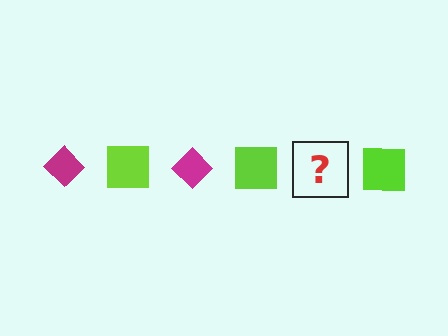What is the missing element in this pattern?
The missing element is a magenta diamond.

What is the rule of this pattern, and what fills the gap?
The rule is that the pattern alternates between magenta diamond and lime square. The gap should be filled with a magenta diamond.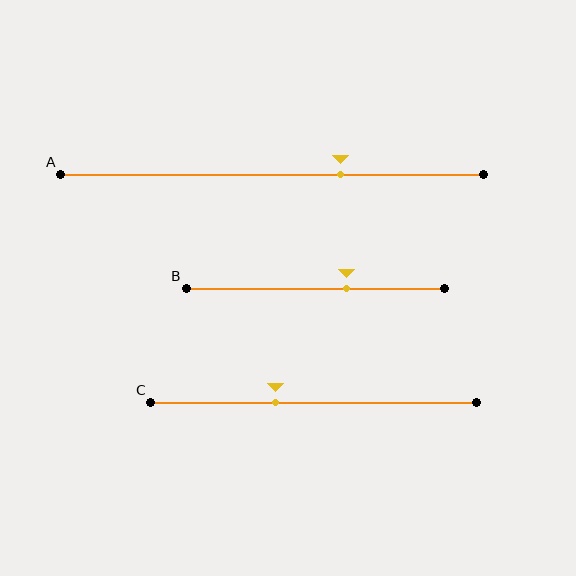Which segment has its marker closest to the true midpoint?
Segment C has its marker closest to the true midpoint.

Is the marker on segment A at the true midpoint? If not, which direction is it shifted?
No, the marker on segment A is shifted to the right by about 16% of the segment length.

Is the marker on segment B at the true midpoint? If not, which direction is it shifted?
No, the marker on segment B is shifted to the right by about 12% of the segment length.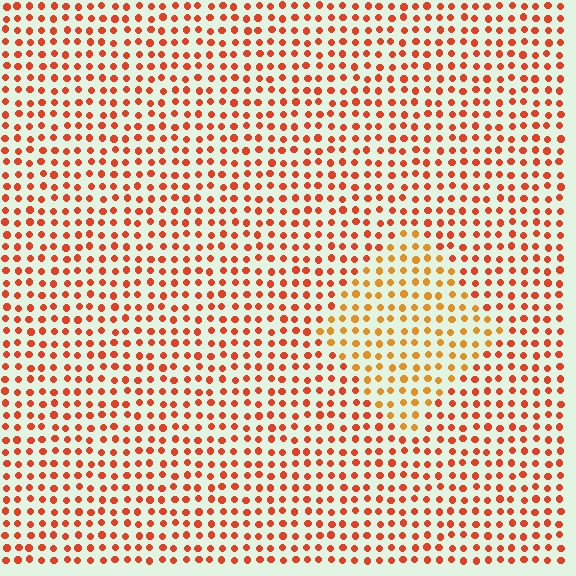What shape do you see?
I see a diamond.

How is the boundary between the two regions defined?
The boundary is defined purely by a slight shift in hue (about 26 degrees). Spacing, size, and orientation are identical on both sides.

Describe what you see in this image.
The image is filled with small red elements in a uniform arrangement. A diamond-shaped region is visible where the elements are tinted to a slightly different hue, forming a subtle color boundary.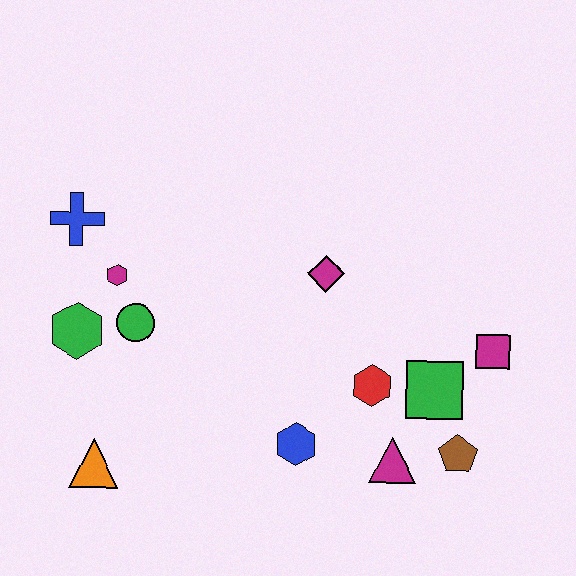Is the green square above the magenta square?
No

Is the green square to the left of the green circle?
No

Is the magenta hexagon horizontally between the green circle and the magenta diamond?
No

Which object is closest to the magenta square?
The green square is closest to the magenta square.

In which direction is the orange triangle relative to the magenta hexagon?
The orange triangle is below the magenta hexagon.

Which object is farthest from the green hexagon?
The magenta square is farthest from the green hexagon.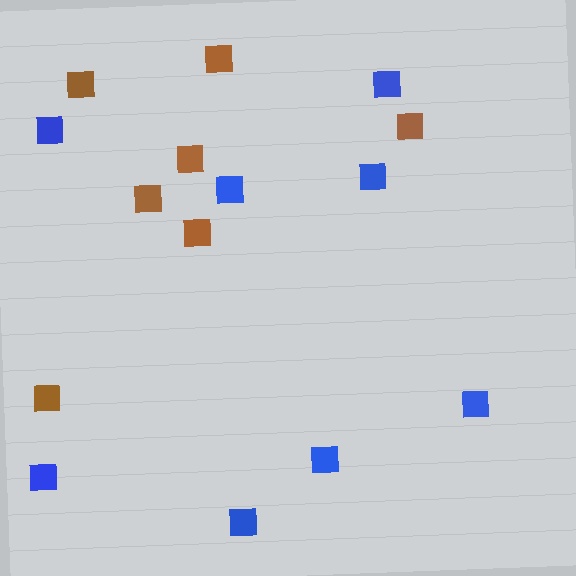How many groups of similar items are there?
There are 2 groups: one group of blue squares (8) and one group of brown squares (7).